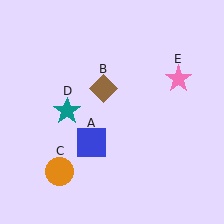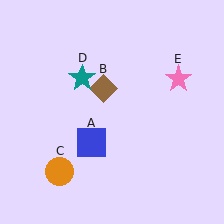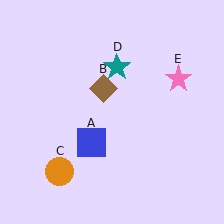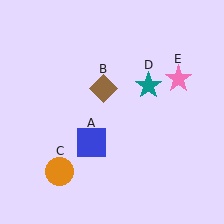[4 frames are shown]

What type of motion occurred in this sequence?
The teal star (object D) rotated clockwise around the center of the scene.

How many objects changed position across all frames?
1 object changed position: teal star (object D).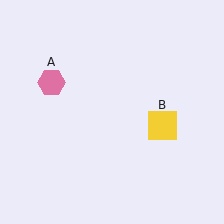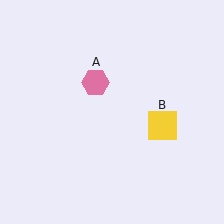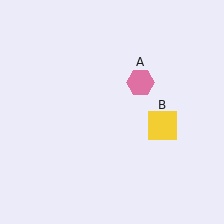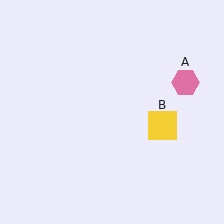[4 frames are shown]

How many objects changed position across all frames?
1 object changed position: pink hexagon (object A).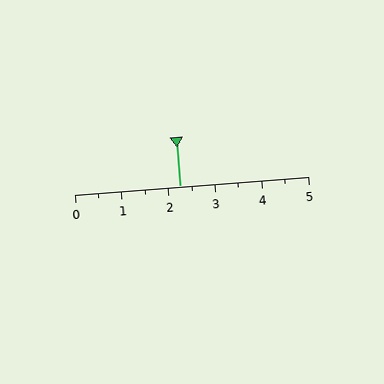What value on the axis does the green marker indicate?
The marker indicates approximately 2.2.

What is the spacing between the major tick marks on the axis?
The major ticks are spaced 1 apart.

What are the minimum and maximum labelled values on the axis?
The axis runs from 0 to 5.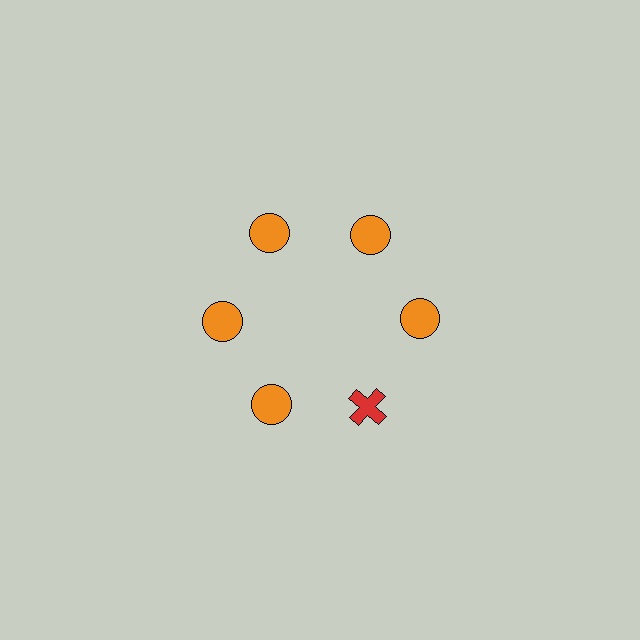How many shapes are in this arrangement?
There are 6 shapes arranged in a ring pattern.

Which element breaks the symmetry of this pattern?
The red cross at roughly the 5 o'clock position breaks the symmetry. All other shapes are orange circles.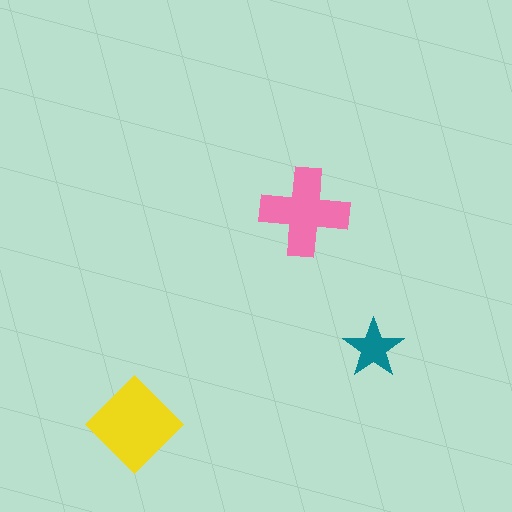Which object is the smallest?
The teal star.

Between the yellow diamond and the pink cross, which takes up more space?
The yellow diamond.